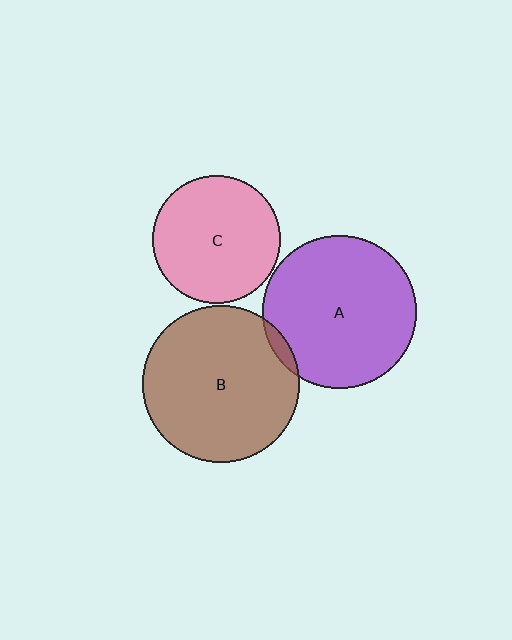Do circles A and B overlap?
Yes.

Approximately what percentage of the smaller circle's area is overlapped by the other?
Approximately 5%.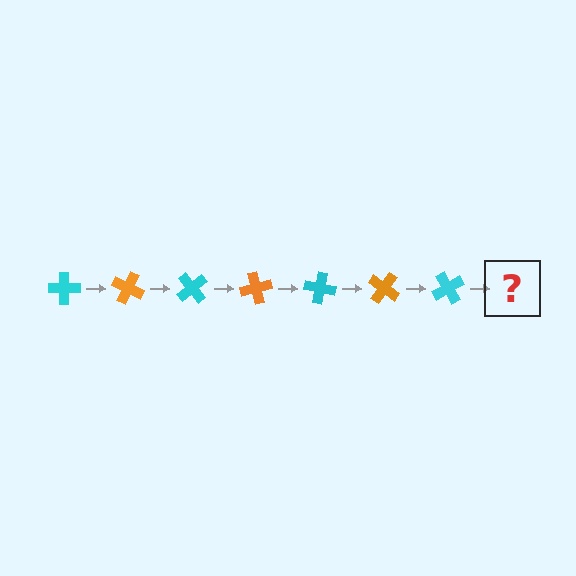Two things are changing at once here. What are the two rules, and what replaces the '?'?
The two rules are that it rotates 25 degrees each step and the color cycles through cyan and orange. The '?' should be an orange cross, rotated 175 degrees from the start.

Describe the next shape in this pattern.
It should be an orange cross, rotated 175 degrees from the start.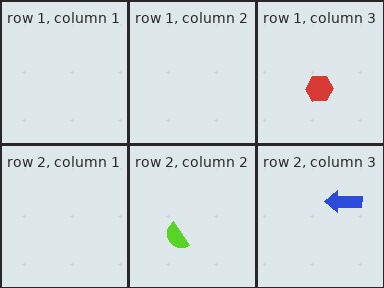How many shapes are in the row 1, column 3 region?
1.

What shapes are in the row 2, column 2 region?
The lime semicircle.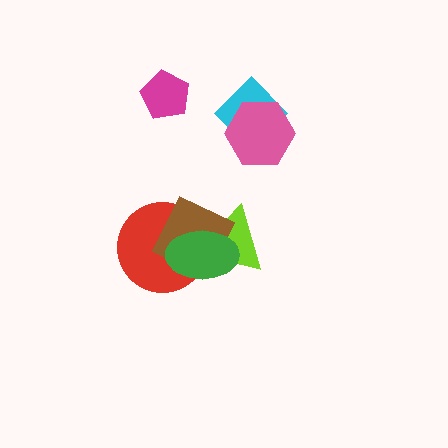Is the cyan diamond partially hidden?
Yes, it is partially covered by another shape.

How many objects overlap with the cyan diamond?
1 object overlaps with the cyan diamond.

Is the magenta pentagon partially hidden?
No, no other shape covers it.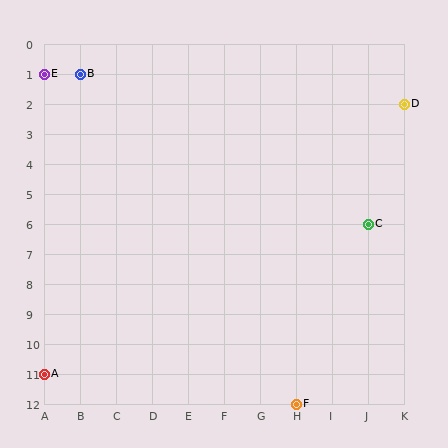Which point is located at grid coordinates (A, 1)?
Point E is at (A, 1).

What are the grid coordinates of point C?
Point C is at grid coordinates (J, 6).